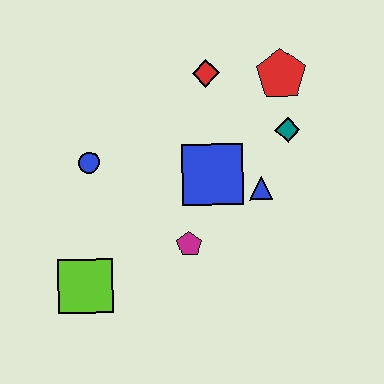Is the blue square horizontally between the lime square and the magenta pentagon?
No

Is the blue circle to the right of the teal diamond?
No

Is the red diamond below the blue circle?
No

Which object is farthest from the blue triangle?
The lime square is farthest from the blue triangle.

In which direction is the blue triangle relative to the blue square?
The blue triangle is to the right of the blue square.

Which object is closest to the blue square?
The blue triangle is closest to the blue square.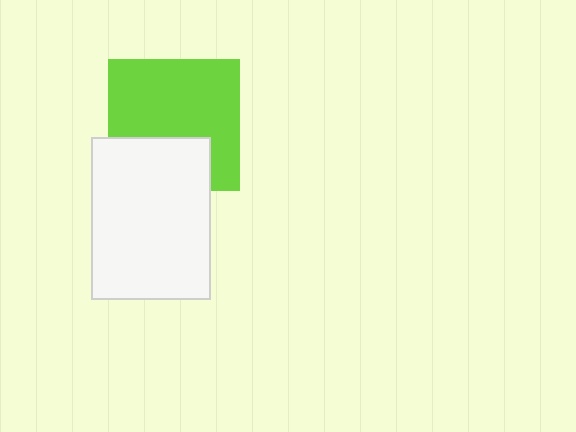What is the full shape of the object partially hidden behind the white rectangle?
The partially hidden object is a lime square.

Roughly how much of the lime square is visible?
Most of it is visible (roughly 68%).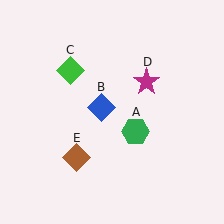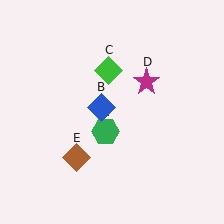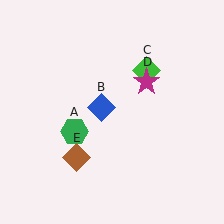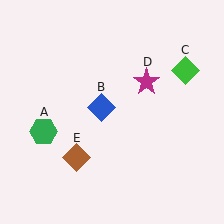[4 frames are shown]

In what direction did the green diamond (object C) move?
The green diamond (object C) moved right.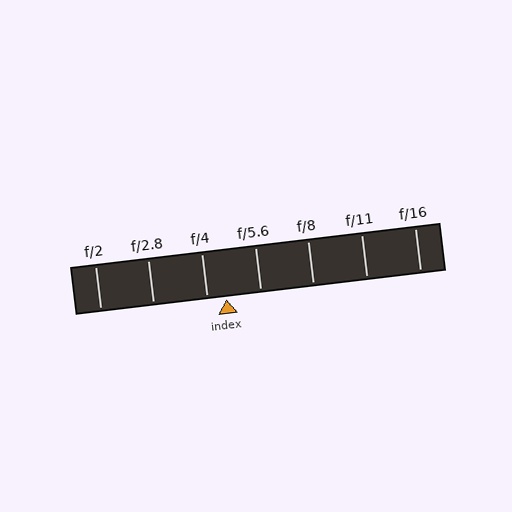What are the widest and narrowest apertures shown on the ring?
The widest aperture shown is f/2 and the narrowest is f/16.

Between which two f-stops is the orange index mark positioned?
The index mark is between f/4 and f/5.6.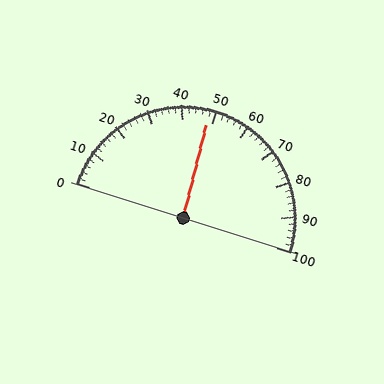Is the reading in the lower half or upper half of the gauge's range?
The reading is in the lower half of the range (0 to 100).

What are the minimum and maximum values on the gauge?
The gauge ranges from 0 to 100.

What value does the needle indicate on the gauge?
The needle indicates approximately 48.